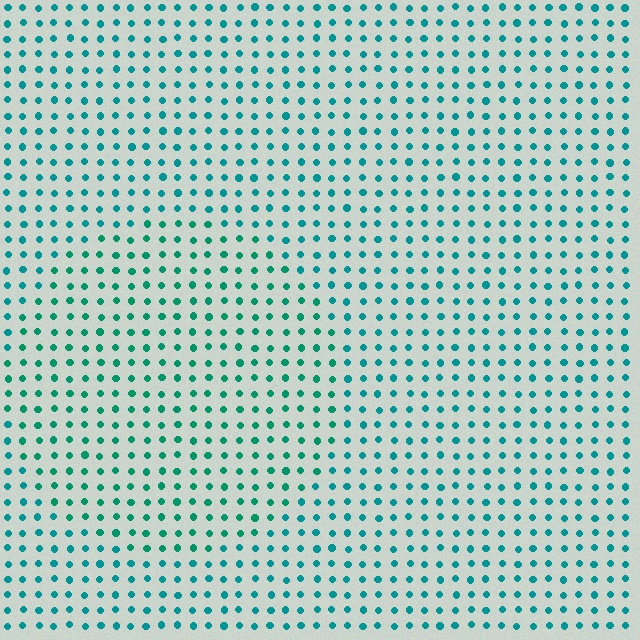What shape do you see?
I see a circle.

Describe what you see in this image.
The image is filled with small teal elements in a uniform arrangement. A circle-shaped region is visible where the elements are tinted to a slightly different hue, forming a subtle color boundary.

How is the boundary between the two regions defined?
The boundary is defined purely by a slight shift in hue (about 18 degrees). Spacing, size, and orientation are identical on both sides.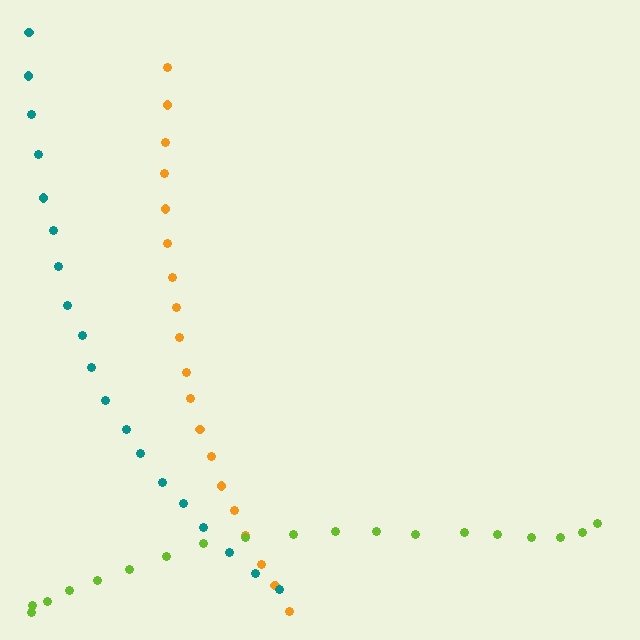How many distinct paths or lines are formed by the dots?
There are 3 distinct paths.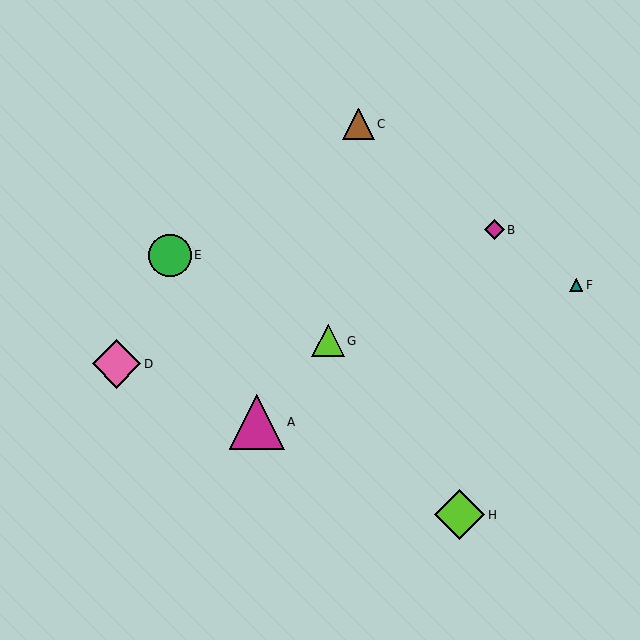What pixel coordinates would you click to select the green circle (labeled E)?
Click at (170, 255) to select the green circle E.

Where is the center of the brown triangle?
The center of the brown triangle is at (358, 124).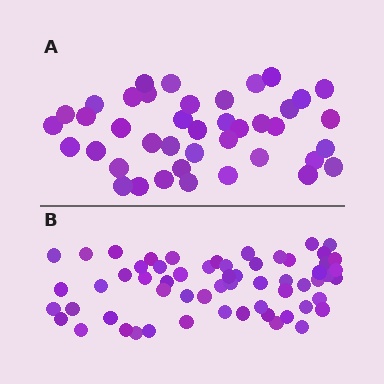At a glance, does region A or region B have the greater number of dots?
Region B (the bottom region) has more dots.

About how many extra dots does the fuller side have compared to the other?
Region B has approximately 20 more dots than region A.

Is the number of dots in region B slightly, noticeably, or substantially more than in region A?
Region B has substantially more. The ratio is roughly 1.5 to 1.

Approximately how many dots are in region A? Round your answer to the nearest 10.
About 40 dots. (The exact count is 41, which rounds to 40.)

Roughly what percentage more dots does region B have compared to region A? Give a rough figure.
About 45% more.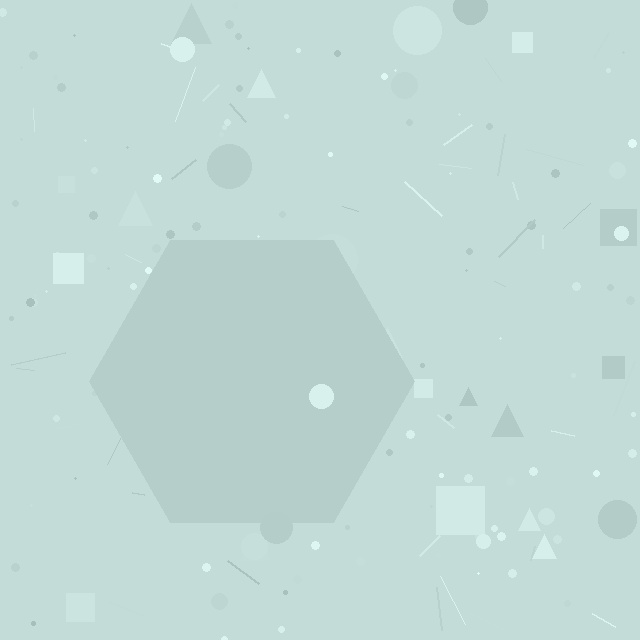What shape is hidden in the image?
A hexagon is hidden in the image.